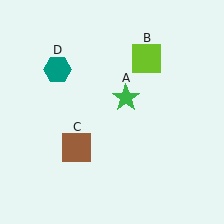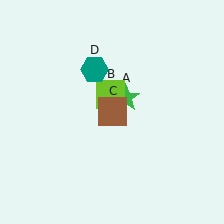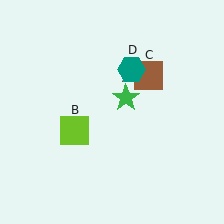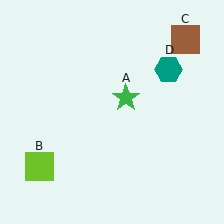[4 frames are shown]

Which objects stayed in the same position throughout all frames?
Green star (object A) remained stationary.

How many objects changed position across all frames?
3 objects changed position: lime square (object B), brown square (object C), teal hexagon (object D).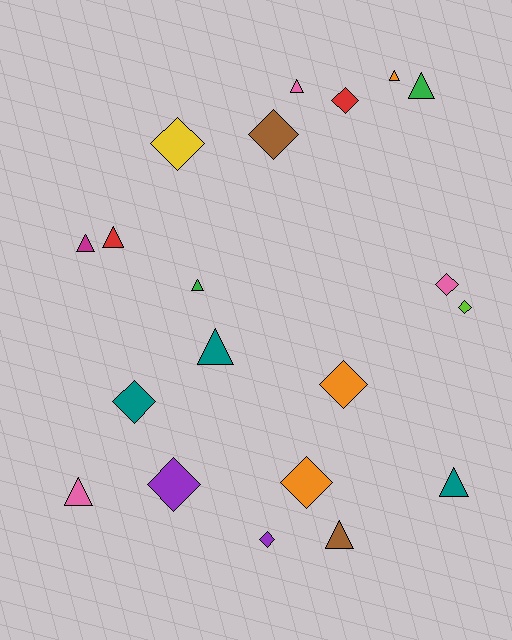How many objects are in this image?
There are 20 objects.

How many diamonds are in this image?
There are 10 diamonds.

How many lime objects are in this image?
There is 1 lime object.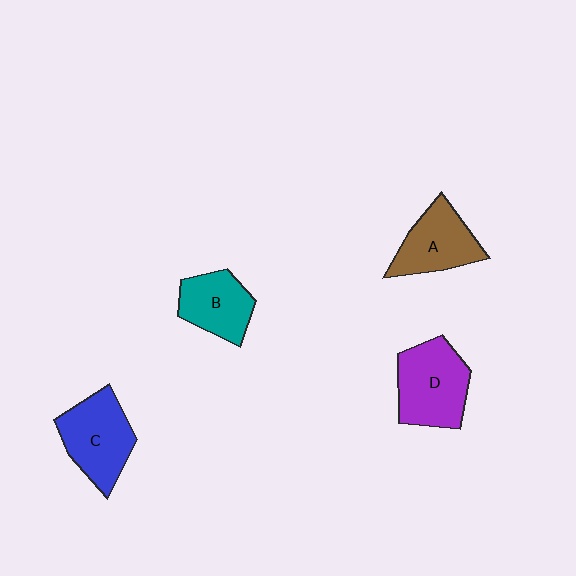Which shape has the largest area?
Shape D (purple).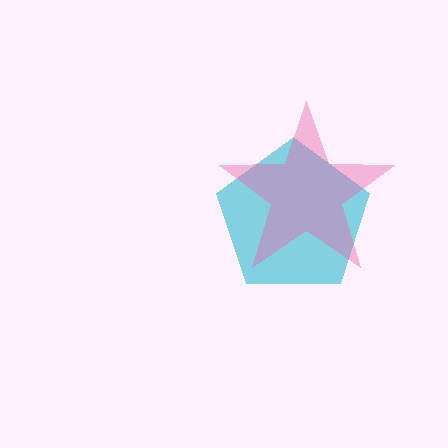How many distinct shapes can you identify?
There are 2 distinct shapes: a cyan pentagon, a pink star.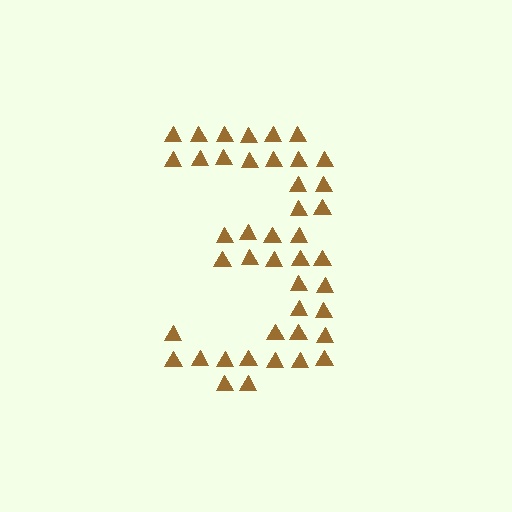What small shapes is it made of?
It is made of small triangles.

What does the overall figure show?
The overall figure shows the digit 3.